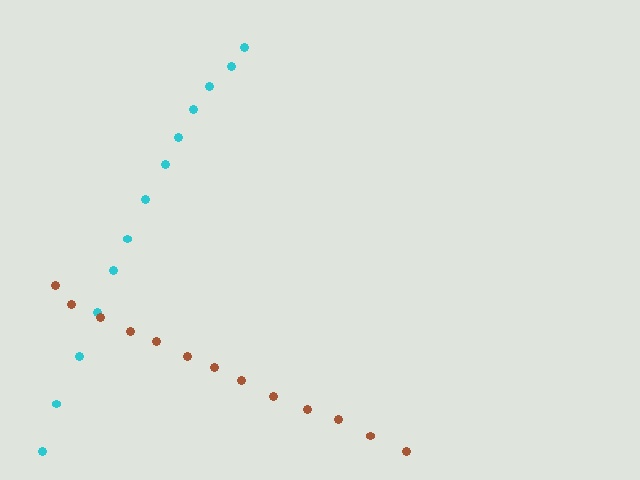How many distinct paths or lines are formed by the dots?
There are 2 distinct paths.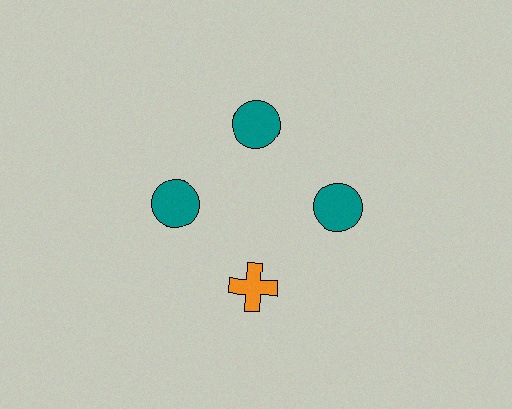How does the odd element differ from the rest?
It differs in both color (orange instead of teal) and shape (cross instead of circle).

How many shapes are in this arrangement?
There are 4 shapes arranged in a ring pattern.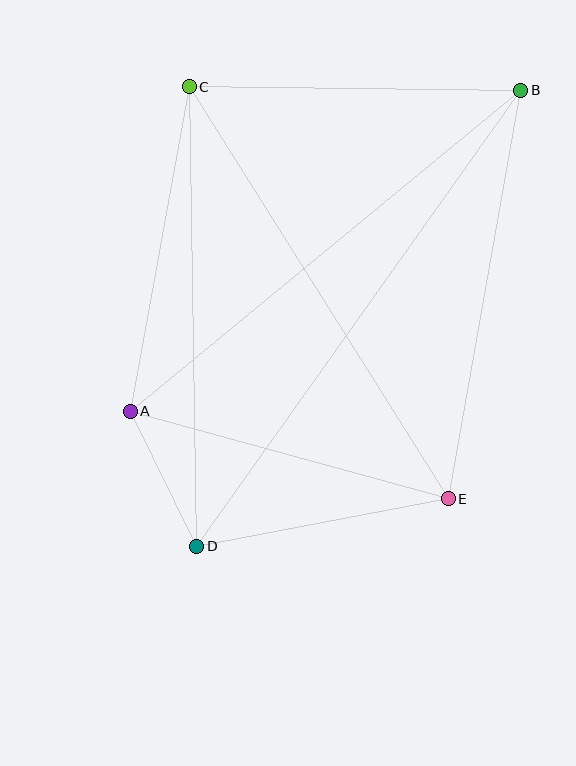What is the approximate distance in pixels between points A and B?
The distance between A and B is approximately 506 pixels.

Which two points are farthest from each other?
Points B and D are farthest from each other.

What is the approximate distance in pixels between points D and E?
The distance between D and E is approximately 256 pixels.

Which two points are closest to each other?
Points A and D are closest to each other.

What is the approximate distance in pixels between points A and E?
The distance between A and E is approximately 330 pixels.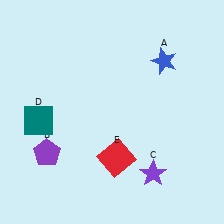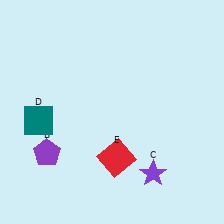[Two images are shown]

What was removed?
The blue star (A) was removed in Image 2.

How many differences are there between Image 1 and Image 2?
There is 1 difference between the two images.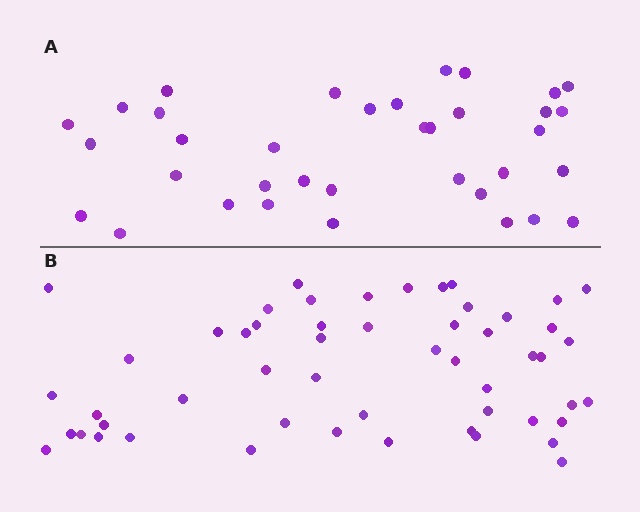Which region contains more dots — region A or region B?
Region B (the bottom region) has more dots.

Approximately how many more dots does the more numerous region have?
Region B has approximately 15 more dots than region A.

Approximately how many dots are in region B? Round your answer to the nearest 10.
About 50 dots. (The exact count is 53, which rounds to 50.)